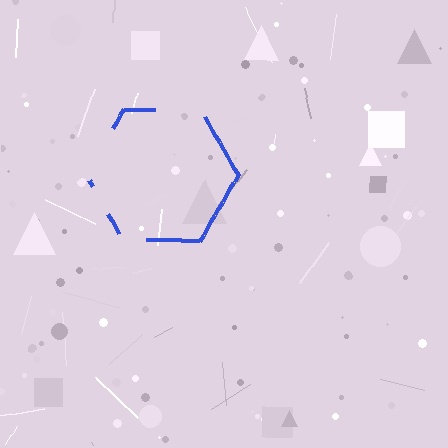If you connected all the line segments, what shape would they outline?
They would outline a hexagon.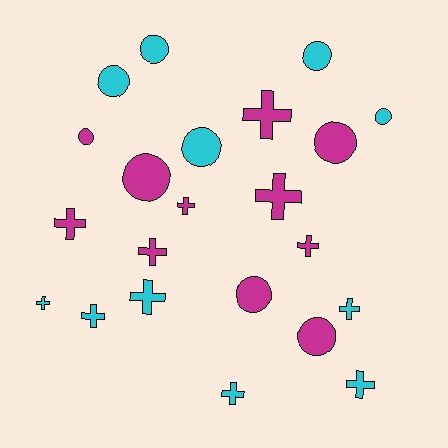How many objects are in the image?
There are 22 objects.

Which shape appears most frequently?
Cross, with 12 objects.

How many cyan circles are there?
There are 5 cyan circles.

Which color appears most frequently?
Magenta, with 11 objects.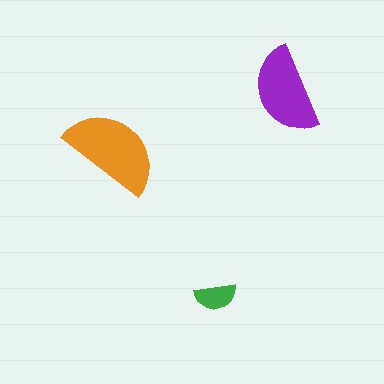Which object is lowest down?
The green semicircle is bottommost.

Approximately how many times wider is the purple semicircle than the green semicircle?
About 2 times wider.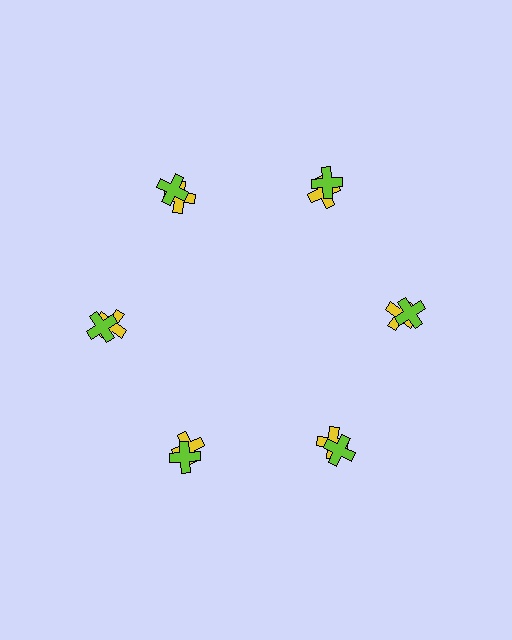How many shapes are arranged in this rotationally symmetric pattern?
There are 12 shapes, arranged in 6 groups of 2.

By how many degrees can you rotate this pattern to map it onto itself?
The pattern maps onto itself every 60 degrees of rotation.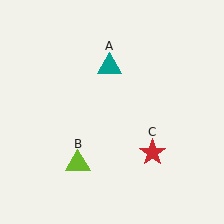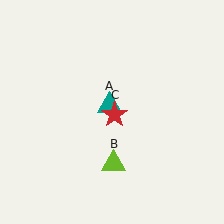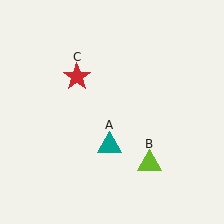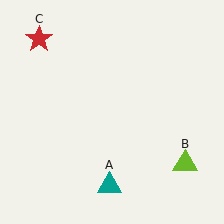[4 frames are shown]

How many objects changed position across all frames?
3 objects changed position: teal triangle (object A), lime triangle (object B), red star (object C).